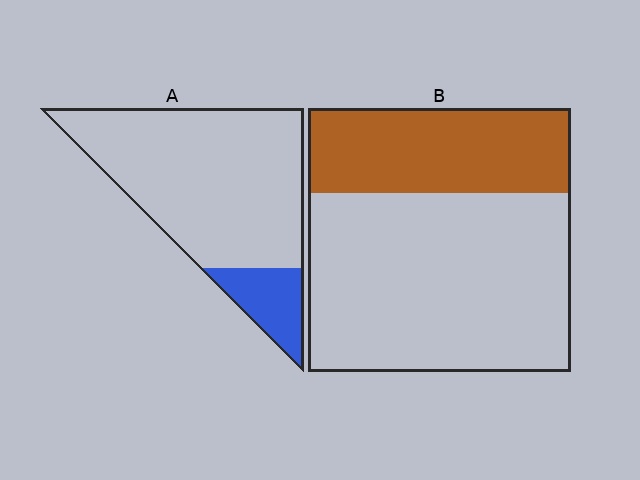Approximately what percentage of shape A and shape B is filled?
A is approximately 15% and B is approximately 30%.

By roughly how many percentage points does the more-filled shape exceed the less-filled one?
By roughly 15 percentage points (B over A).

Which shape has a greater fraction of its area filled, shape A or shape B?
Shape B.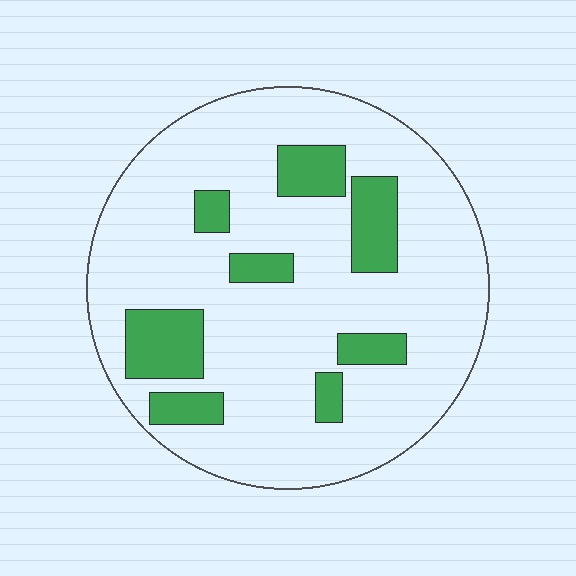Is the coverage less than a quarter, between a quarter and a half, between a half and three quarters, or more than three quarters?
Less than a quarter.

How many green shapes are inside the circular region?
8.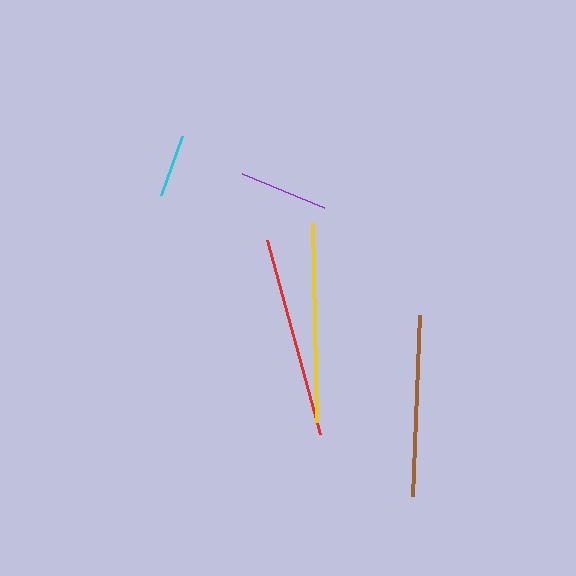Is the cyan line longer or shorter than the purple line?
The purple line is longer than the cyan line.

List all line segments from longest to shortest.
From longest to shortest: red, yellow, brown, purple, cyan.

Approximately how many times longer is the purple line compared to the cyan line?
The purple line is approximately 1.4 times the length of the cyan line.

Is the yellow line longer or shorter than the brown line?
The yellow line is longer than the brown line.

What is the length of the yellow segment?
The yellow segment is approximately 199 pixels long.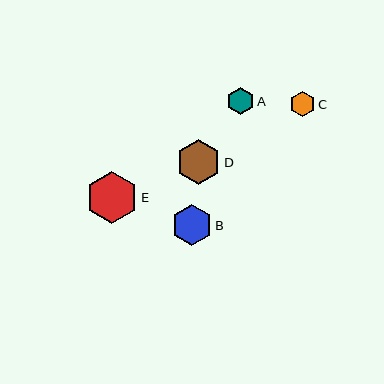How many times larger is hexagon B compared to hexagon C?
Hexagon B is approximately 1.6 times the size of hexagon C.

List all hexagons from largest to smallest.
From largest to smallest: E, D, B, A, C.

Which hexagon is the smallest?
Hexagon C is the smallest with a size of approximately 25 pixels.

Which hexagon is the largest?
Hexagon E is the largest with a size of approximately 52 pixels.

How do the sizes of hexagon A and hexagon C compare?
Hexagon A and hexagon C are approximately the same size.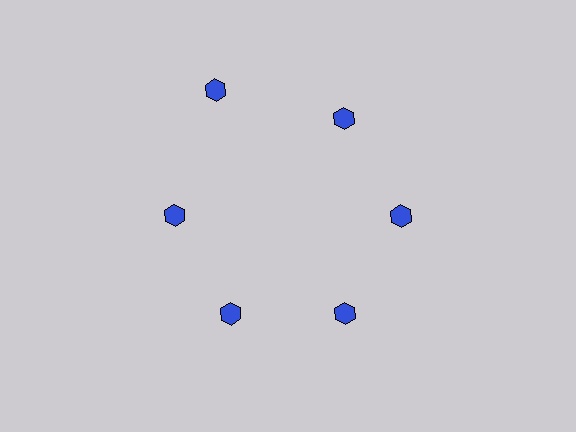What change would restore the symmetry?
The symmetry would be restored by moving it inward, back onto the ring so that all 6 hexagons sit at equal angles and equal distance from the center.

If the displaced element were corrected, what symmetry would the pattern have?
It would have 6-fold rotational symmetry — the pattern would map onto itself every 60 degrees.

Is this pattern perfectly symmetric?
No. The 6 blue hexagons are arranged in a ring, but one element near the 11 o'clock position is pushed outward from the center, breaking the 6-fold rotational symmetry.